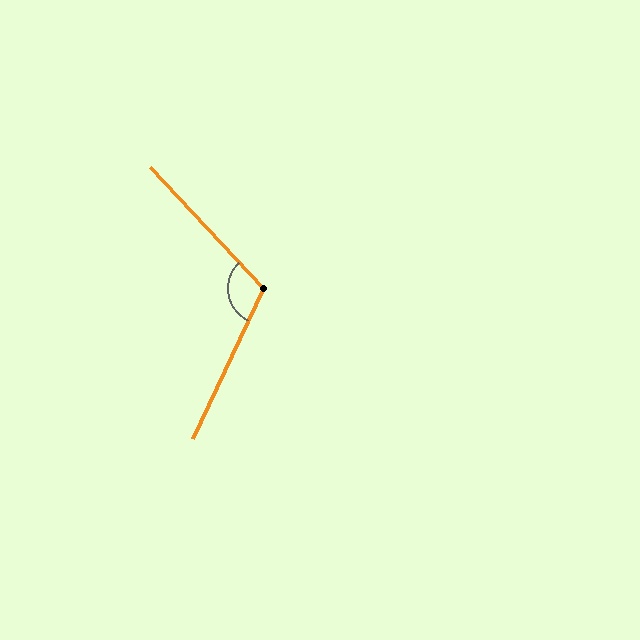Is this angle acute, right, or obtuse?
It is obtuse.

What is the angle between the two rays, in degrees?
Approximately 112 degrees.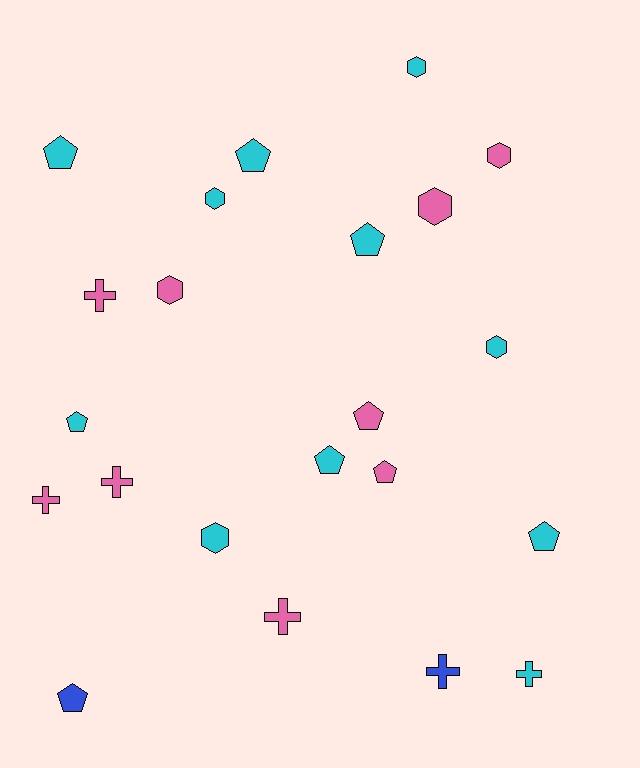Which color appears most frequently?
Cyan, with 11 objects.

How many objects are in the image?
There are 22 objects.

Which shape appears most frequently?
Pentagon, with 9 objects.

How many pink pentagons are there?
There are 2 pink pentagons.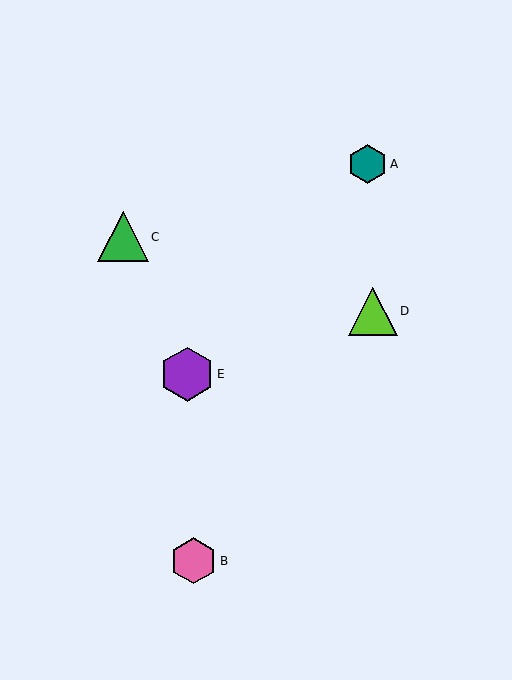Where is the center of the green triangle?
The center of the green triangle is at (123, 237).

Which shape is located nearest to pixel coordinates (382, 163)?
The teal hexagon (labeled A) at (367, 164) is nearest to that location.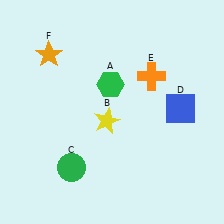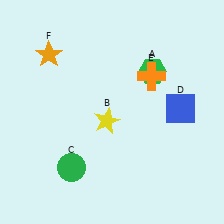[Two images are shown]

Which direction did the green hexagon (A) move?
The green hexagon (A) moved right.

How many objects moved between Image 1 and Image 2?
1 object moved between the two images.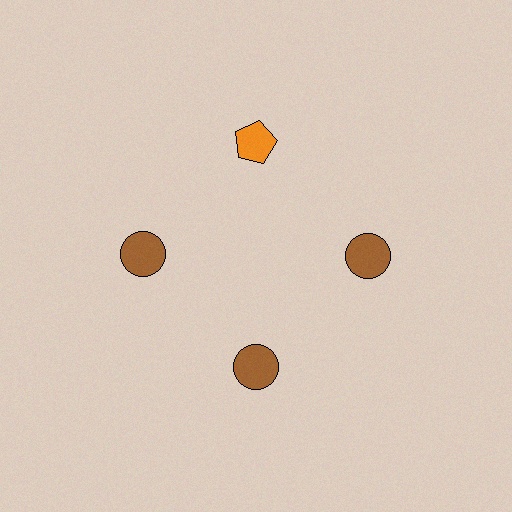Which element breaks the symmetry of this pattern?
The orange pentagon at roughly the 12 o'clock position breaks the symmetry. All other shapes are brown circles.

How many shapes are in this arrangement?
There are 4 shapes arranged in a ring pattern.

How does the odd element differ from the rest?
It differs in both color (orange instead of brown) and shape (pentagon instead of circle).